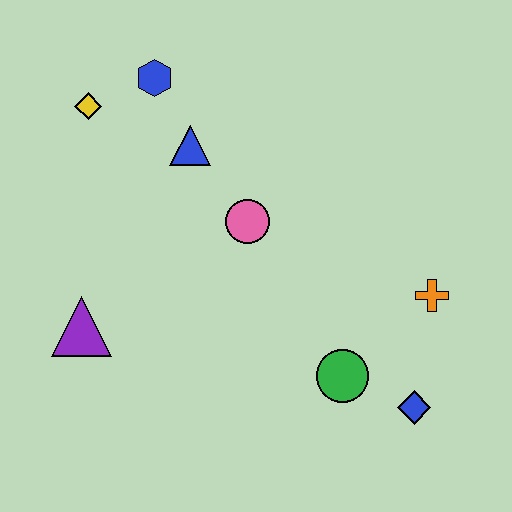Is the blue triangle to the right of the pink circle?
No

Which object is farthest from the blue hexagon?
The blue diamond is farthest from the blue hexagon.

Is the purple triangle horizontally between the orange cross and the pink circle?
No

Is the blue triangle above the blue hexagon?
No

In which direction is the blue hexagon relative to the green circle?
The blue hexagon is above the green circle.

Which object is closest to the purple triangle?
The pink circle is closest to the purple triangle.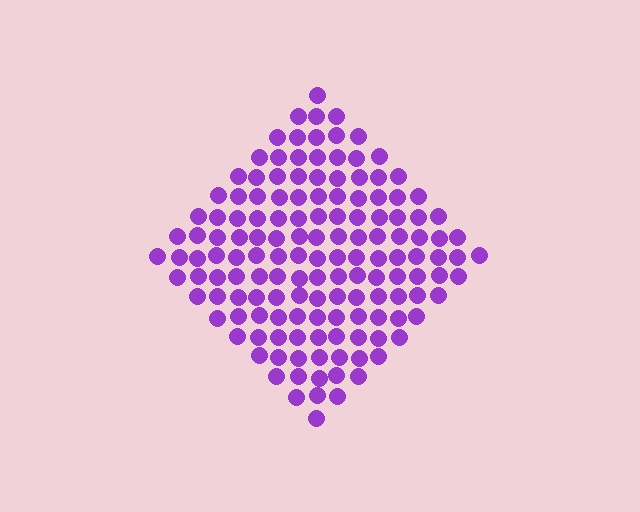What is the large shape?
The large shape is a diamond.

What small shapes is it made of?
It is made of small circles.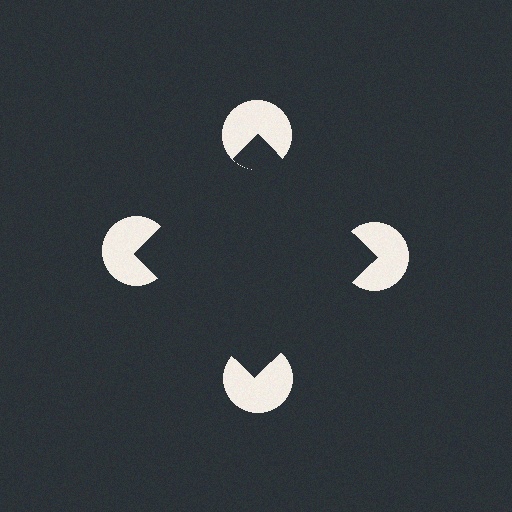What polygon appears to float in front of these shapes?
An illusory square — its edges are inferred from the aligned wedge cuts in the pac-man discs, not physically drawn.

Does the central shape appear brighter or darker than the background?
It typically appears slightly darker than the background, even though no actual brightness change is drawn.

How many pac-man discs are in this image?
There are 4 — one at each vertex of the illusory square.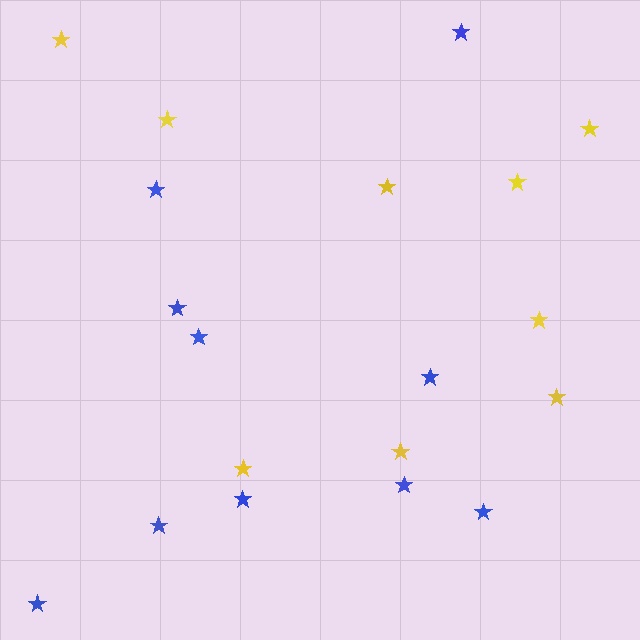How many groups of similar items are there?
There are 2 groups: one group of blue stars (10) and one group of yellow stars (9).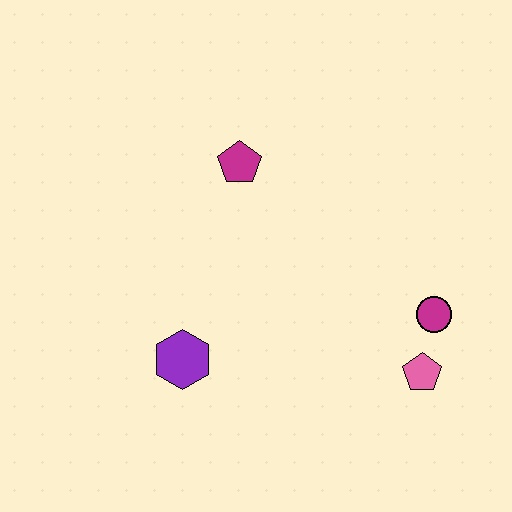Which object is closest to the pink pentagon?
The magenta circle is closest to the pink pentagon.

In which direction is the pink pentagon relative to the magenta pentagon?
The pink pentagon is below the magenta pentagon.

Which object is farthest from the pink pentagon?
The magenta pentagon is farthest from the pink pentagon.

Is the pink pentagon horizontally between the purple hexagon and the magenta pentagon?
No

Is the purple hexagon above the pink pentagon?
Yes